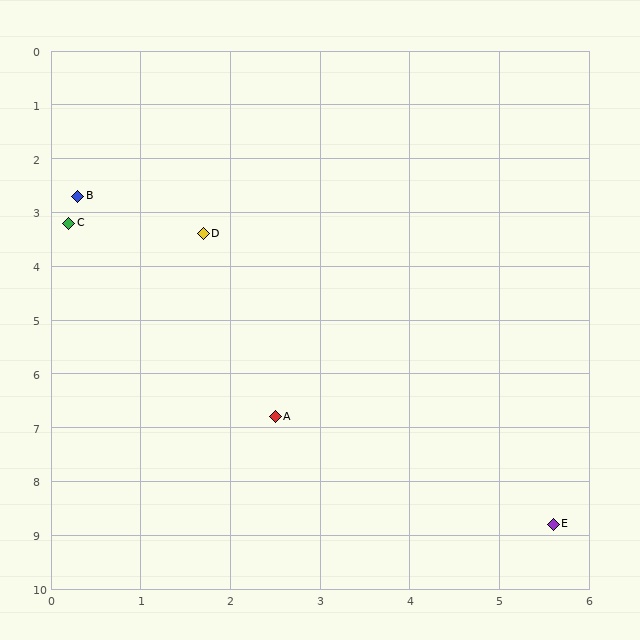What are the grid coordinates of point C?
Point C is at approximately (0.2, 3.2).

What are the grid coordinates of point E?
Point E is at approximately (5.6, 8.8).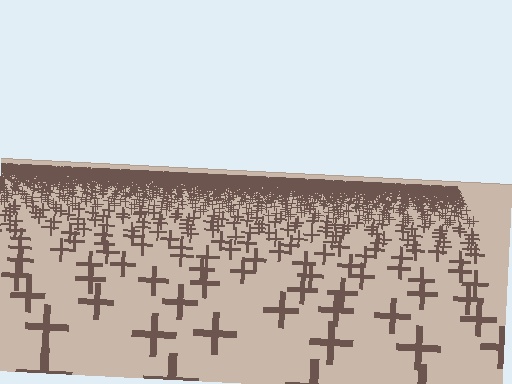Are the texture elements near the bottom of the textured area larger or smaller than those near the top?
Larger. Near the bottom, elements are closer to the viewer and appear at a bigger on-screen size.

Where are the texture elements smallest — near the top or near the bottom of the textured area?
Near the top.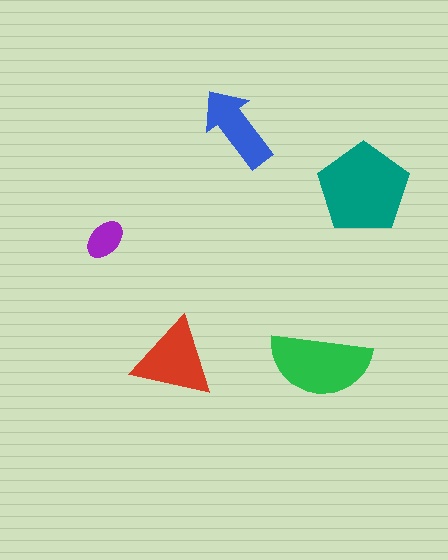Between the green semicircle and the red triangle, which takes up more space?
The green semicircle.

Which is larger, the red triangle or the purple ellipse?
The red triangle.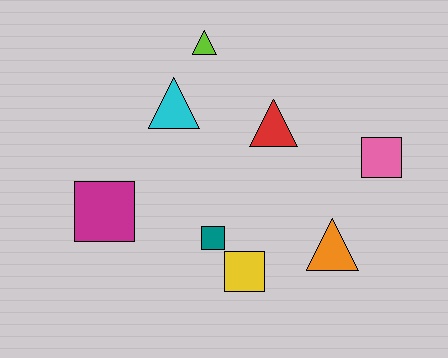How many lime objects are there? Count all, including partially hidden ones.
There is 1 lime object.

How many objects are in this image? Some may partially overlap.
There are 8 objects.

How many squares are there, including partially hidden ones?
There are 4 squares.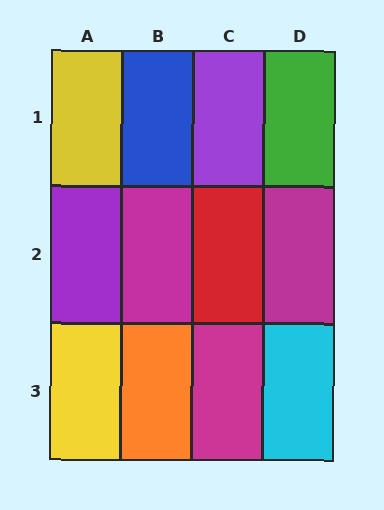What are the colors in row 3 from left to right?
Yellow, orange, magenta, cyan.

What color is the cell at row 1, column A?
Yellow.